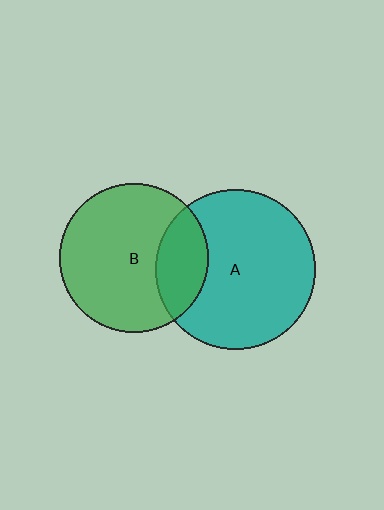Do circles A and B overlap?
Yes.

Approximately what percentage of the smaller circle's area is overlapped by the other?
Approximately 25%.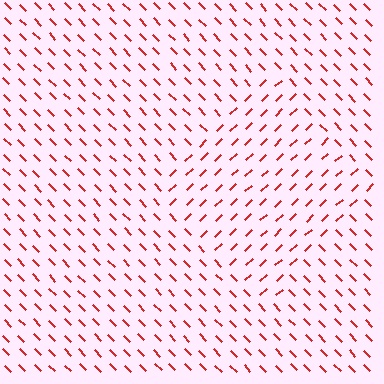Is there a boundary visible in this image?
Yes, there is a texture boundary formed by a change in line orientation.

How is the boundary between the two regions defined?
The boundary is defined purely by a change in line orientation (approximately 90 degrees difference). All lines are the same color and thickness.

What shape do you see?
I see a diamond.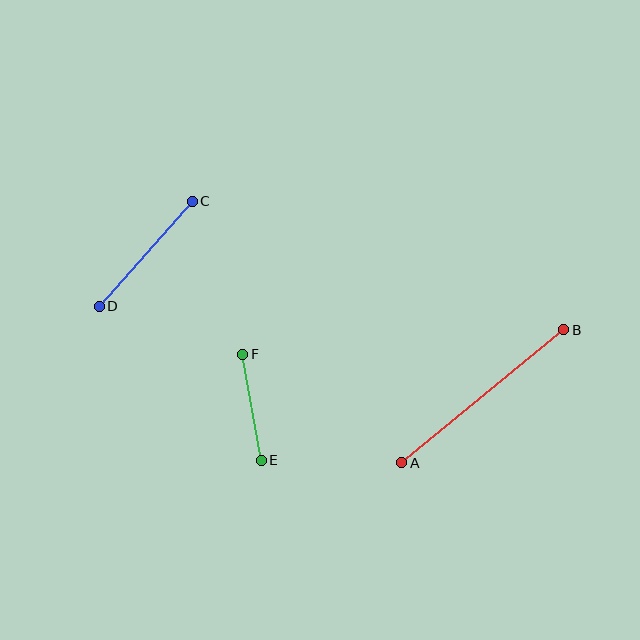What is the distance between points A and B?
The distance is approximately 210 pixels.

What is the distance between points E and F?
The distance is approximately 107 pixels.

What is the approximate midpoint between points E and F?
The midpoint is at approximately (252, 407) pixels.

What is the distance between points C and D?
The distance is approximately 140 pixels.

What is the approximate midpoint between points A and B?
The midpoint is at approximately (483, 396) pixels.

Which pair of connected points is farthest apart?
Points A and B are farthest apart.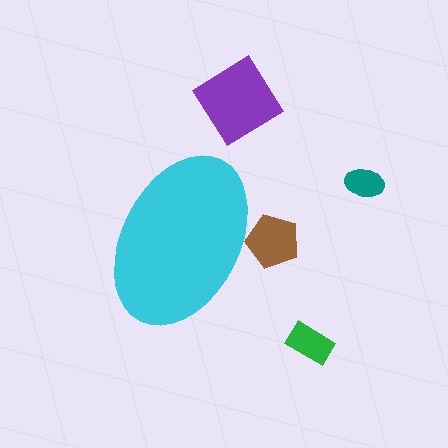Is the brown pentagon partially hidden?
Yes, the brown pentagon is partially hidden behind the cyan ellipse.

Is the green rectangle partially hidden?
No, the green rectangle is fully visible.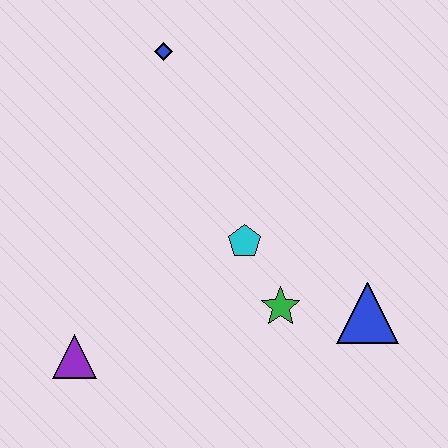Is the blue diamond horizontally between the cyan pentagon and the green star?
No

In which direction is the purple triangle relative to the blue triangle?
The purple triangle is to the left of the blue triangle.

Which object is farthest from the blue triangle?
The blue diamond is farthest from the blue triangle.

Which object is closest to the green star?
The cyan pentagon is closest to the green star.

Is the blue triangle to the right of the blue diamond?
Yes